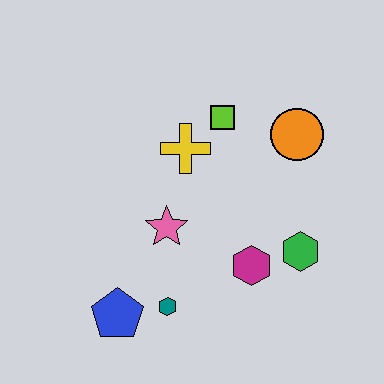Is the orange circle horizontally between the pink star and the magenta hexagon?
No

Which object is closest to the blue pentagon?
The teal hexagon is closest to the blue pentagon.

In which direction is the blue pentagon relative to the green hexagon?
The blue pentagon is to the left of the green hexagon.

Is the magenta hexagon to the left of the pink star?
No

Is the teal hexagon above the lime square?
No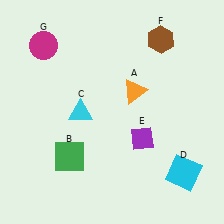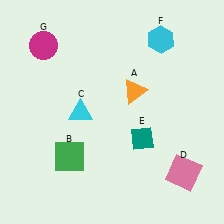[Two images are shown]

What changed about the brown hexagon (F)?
In Image 1, F is brown. In Image 2, it changed to cyan.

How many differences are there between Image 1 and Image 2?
There are 3 differences between the two images.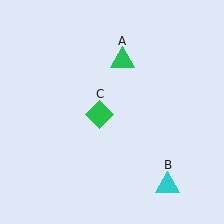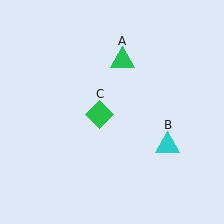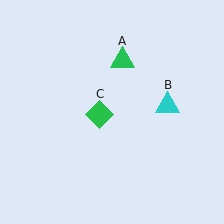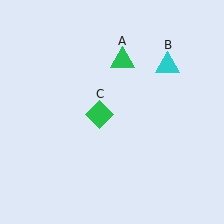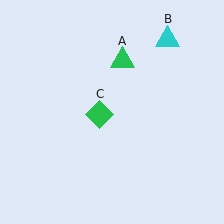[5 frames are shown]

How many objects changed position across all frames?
1 object changed position: cyan triangle (object B).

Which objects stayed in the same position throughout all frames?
Green triangle (object A) and green diamond (object C) remained stationary.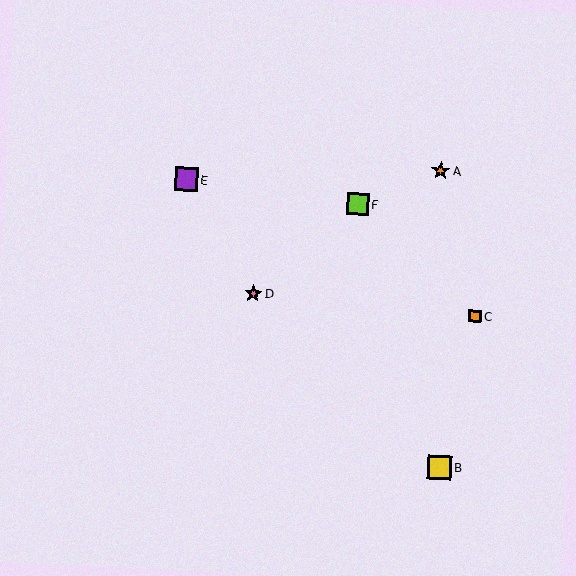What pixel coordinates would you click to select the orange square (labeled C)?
Click at (475, 316) to select the orange square C.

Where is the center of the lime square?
The center of the lime square is at (358, 204).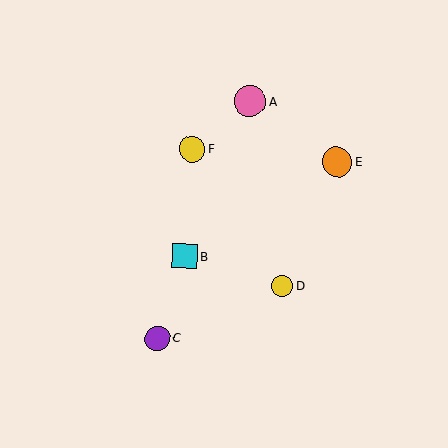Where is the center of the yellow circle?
The center of the yellow circle is at (192, 149).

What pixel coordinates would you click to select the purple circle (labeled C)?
Click at (157, 339) to select the purple circle C.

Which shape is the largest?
The pink circle (labeled A) is the largest.